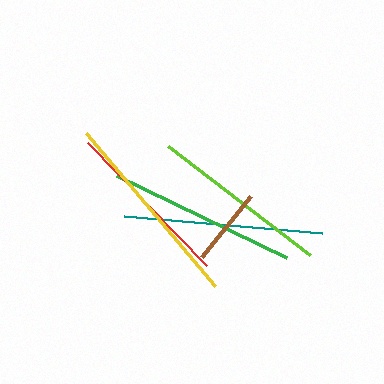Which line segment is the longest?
The yellow line is the longest at approximately 200 pixels.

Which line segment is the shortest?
The brown line is the shortest at approximately 79 pixels.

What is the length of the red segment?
The red segment is approximately 171 pixels long.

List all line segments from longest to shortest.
From longest to shortest: yellow, teal, green, lime, red, brown.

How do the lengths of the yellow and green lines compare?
The yellow and green lines are approximately the same length.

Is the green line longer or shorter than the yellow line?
The yellow line is longer than the green line.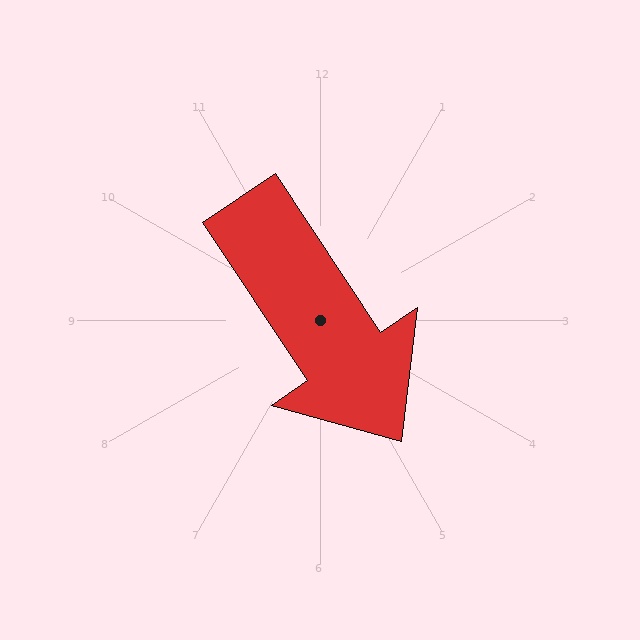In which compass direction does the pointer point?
Southeast.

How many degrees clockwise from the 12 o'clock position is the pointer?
Approximately 146 degrees.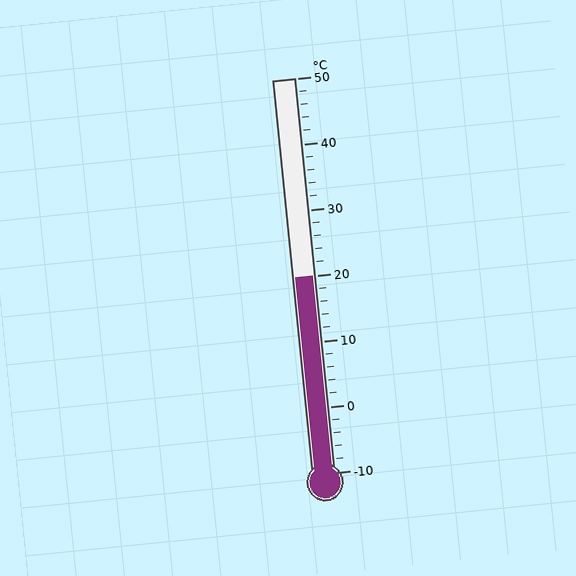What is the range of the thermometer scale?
The thermometer scale ranges from -10°C to 50°C.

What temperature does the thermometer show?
The thermometer shows approximately 20°C.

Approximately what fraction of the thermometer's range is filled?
The thermometer is filled to approximately 50% of its range.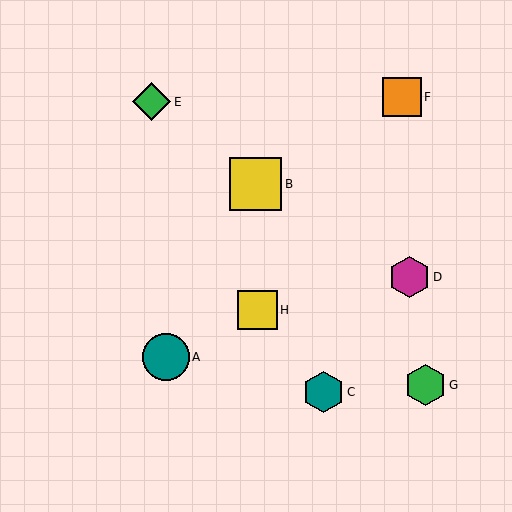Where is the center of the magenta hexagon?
The center of the magenta hexagon is at (409, 277).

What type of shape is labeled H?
Shape H is a yellow square.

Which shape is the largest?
The yellow square (labeled B) is the largest.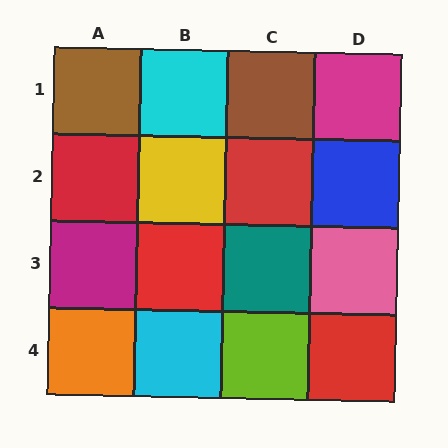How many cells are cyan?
2 cells are cyan.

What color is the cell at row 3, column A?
Magenta.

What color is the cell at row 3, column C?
Teal.